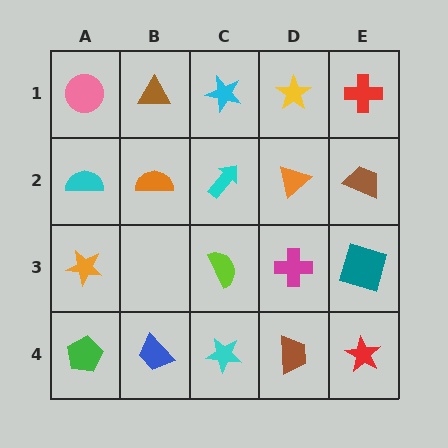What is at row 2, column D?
An orange triangle.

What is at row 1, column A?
A pink circle.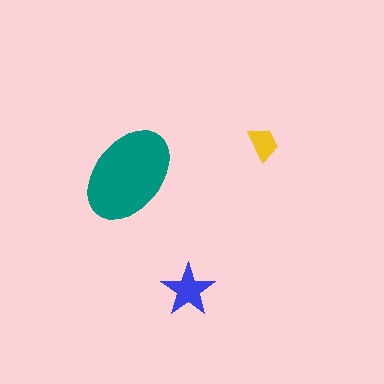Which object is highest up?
The yellow trapezoid is topmost.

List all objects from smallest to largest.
The yellow trapezoid, the blue star, the teal ellipse.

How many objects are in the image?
There are 3 objects in the image.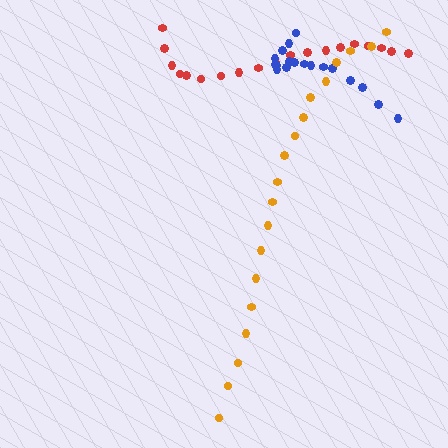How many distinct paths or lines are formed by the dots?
There are 3 distinct paths.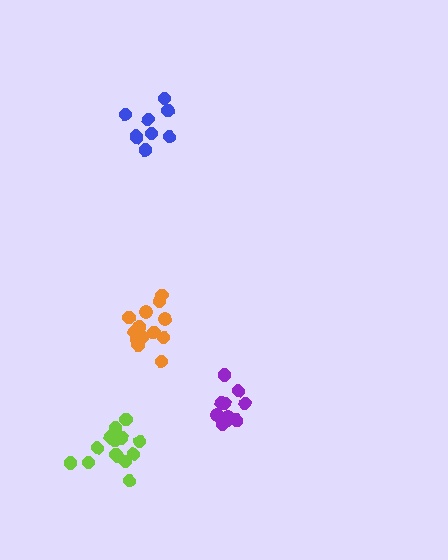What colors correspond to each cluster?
The clusters are colored: blue, purple, orange, lime.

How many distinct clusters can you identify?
There are 4 distinct clusters.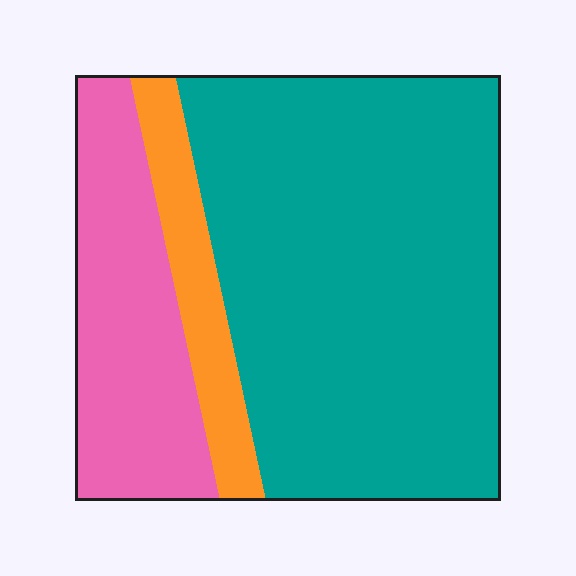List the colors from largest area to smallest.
From largest to smallest: teal, pink, orange.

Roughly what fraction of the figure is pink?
Pink covers around 25% of the figure.